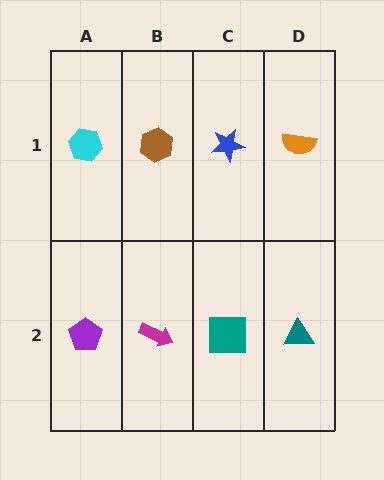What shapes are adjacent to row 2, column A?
A cyan hexagon (row 1, column A), a magenta arrow (row 2, column B).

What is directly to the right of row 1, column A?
A brown hexagon.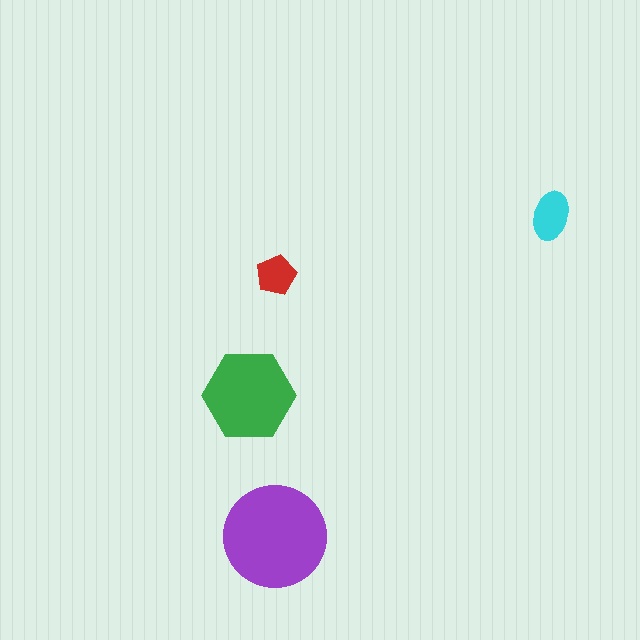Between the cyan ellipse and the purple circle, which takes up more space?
The purple circle.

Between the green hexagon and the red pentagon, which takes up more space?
The green hexagon.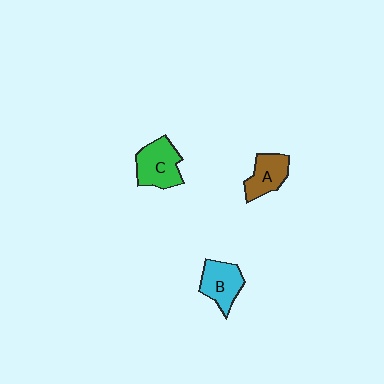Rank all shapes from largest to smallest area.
From largest to smallest: C (green), B (cyan), A (brown).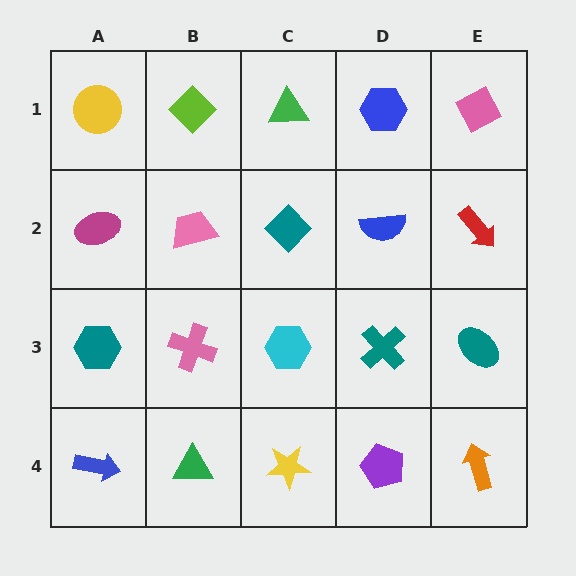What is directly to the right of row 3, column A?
A pink cross.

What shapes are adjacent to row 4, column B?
A pink cross (row 3, column B), a blue arrow (row 4, column A), a yellow star (row 4, column C).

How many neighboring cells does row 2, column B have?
4.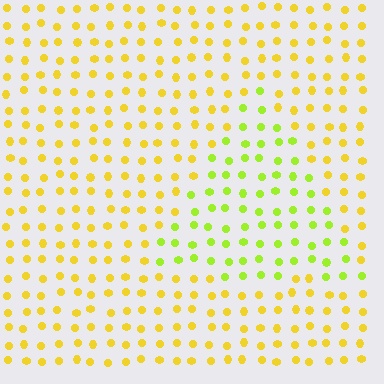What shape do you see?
I see a triangle.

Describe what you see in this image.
The image is filled with small yellow elements in a uniform arrangement. A triangle-shaped region is visible where the elements are tinted to a slightly different hue, forming a subtle color boundary.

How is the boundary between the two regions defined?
The boundary is defined purely by a slight shift in hue (about 34 degrees). Spacing, size, and orientation are identical on both sides.